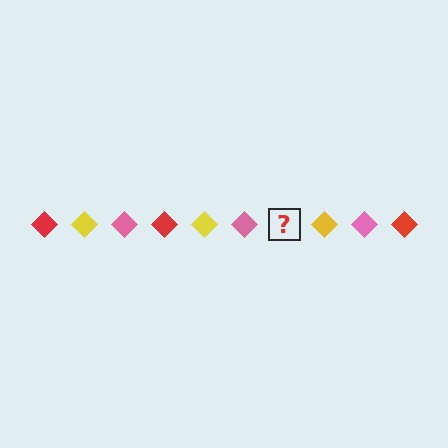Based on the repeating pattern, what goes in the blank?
The blank should be a red diamond.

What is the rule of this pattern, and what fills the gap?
The rule is that the pattern cycles through red, yellow, pink diamonds. The gap should be filled with a red diamond.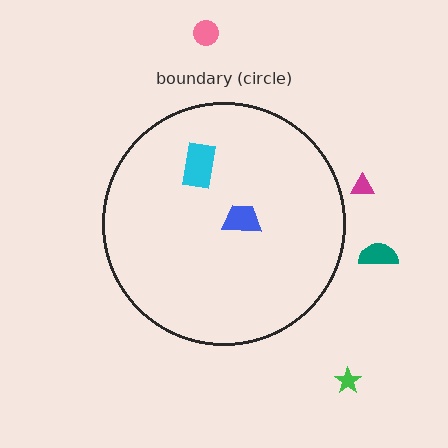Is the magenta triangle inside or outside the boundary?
Outside.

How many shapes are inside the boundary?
2 inside, 4 outside.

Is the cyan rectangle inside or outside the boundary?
Inside.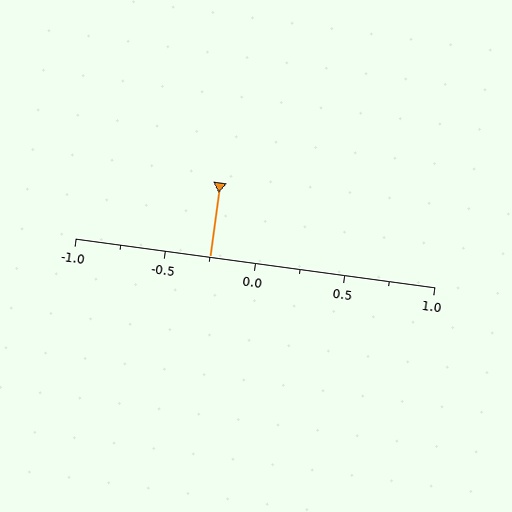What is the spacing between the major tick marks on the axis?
The major ticks are spaced 0.5 apart.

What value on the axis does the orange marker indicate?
The marker indicates approximately -0.25.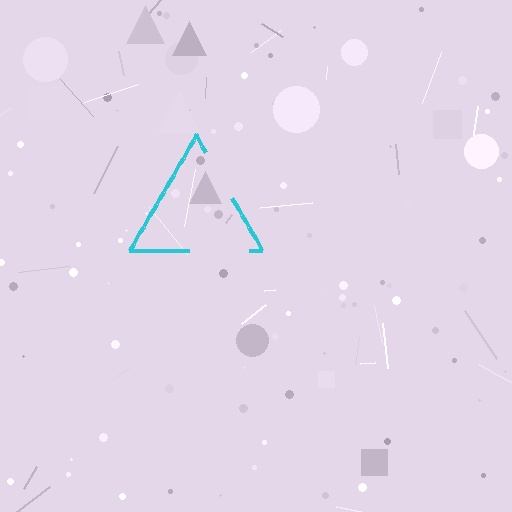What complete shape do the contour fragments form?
The contour fragments form a triangle.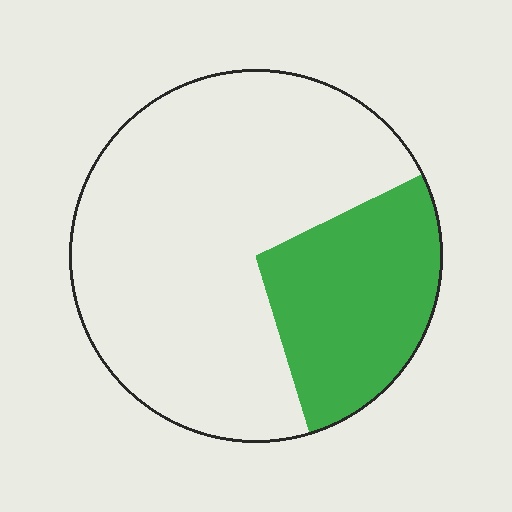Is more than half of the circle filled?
No.